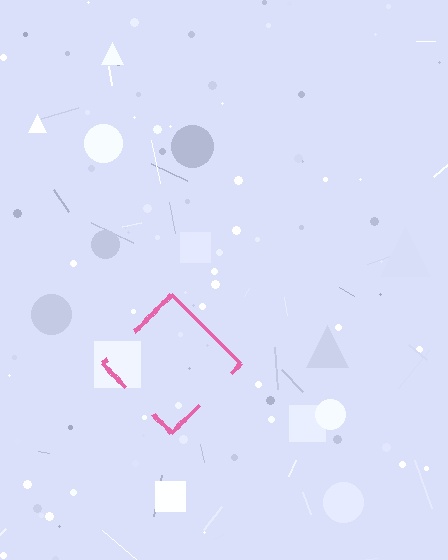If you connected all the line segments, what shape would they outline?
They would outline a diamond.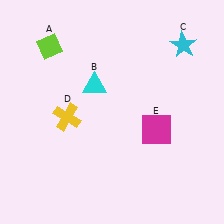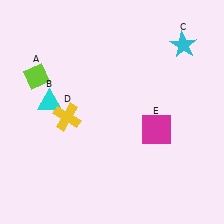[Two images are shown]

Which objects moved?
The objects that moved are: the lime diamond (A), the cyan triangle (B).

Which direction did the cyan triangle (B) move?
The cyan triangle (B) moved left.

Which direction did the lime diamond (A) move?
The lime diamond (A) moved down.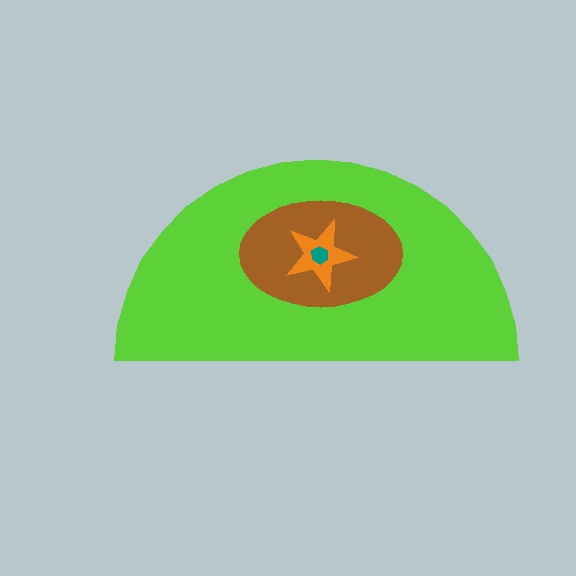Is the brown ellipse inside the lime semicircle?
Yes.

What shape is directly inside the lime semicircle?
The brown ellipse.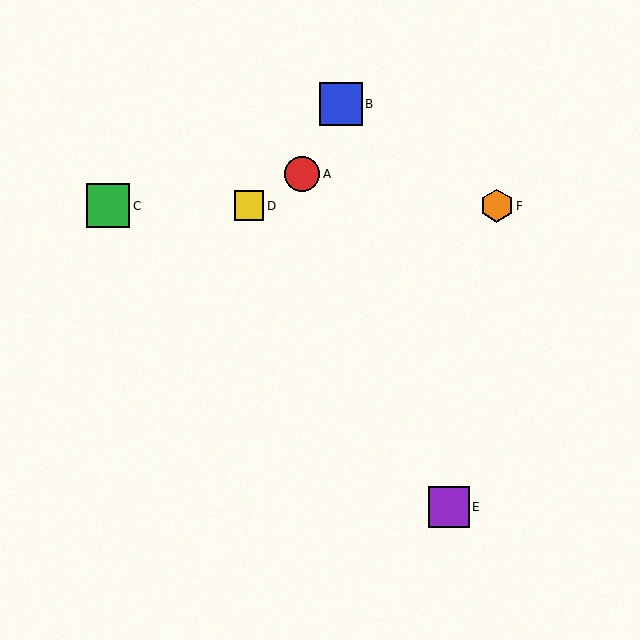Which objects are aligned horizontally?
Objects C, D, F are aligned horizontally.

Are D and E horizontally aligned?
No, D is at y≈206 and E is at y≈507.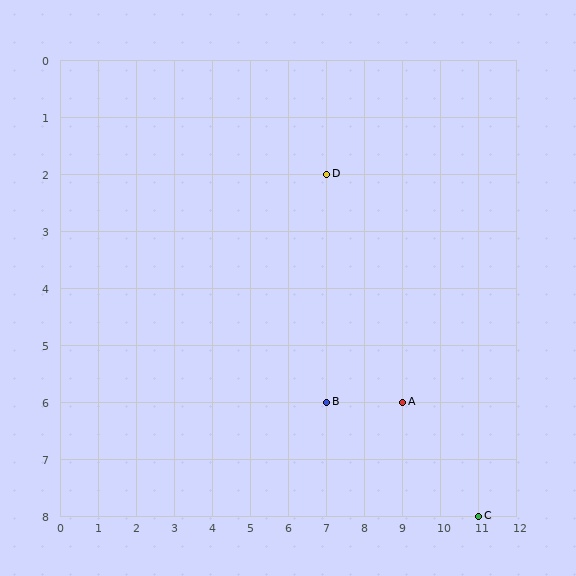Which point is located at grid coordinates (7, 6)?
Point B is at (7, 6).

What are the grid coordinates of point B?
Point B is at grid coordinates (7, 6).